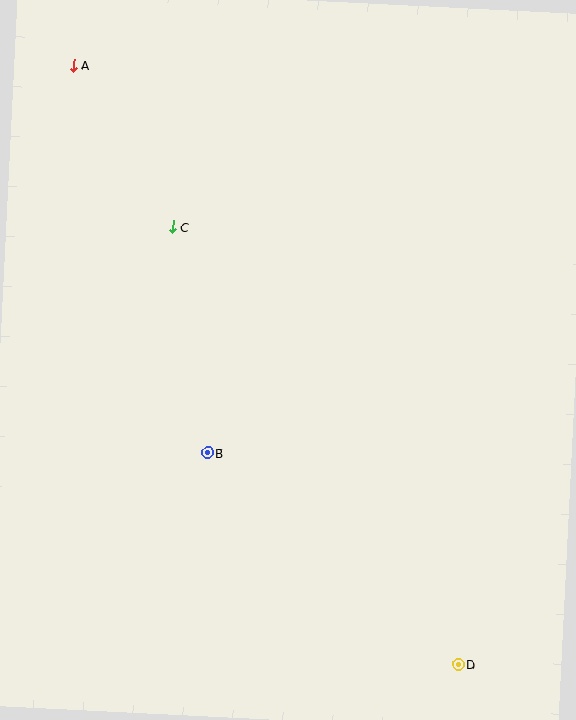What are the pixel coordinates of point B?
Point B is at (208, 453).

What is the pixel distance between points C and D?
The distance between C and D is 523 pixels.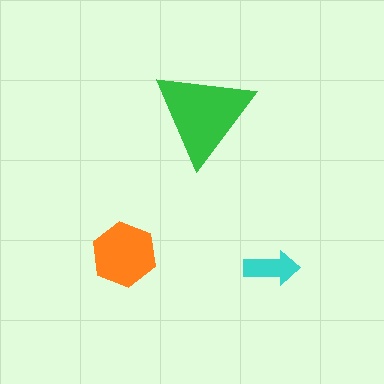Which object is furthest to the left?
The orange hexagon is leftmost.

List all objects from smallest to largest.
The cyan arrow, the orange hexagon, the green triangle.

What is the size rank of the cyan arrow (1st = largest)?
3rd.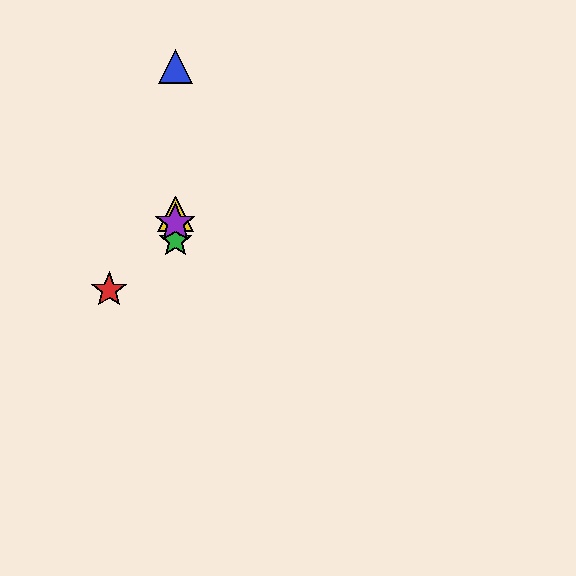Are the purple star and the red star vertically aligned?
No, the purple star is at x≈175 and the red star is at x≈109.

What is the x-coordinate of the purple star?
The purple star is at x≈175.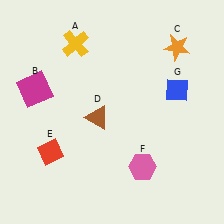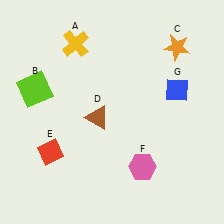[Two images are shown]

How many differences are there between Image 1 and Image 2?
There is 1 difference between the two images.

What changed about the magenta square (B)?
In Image 1, B is magenta. In Image 2, it changed to lime.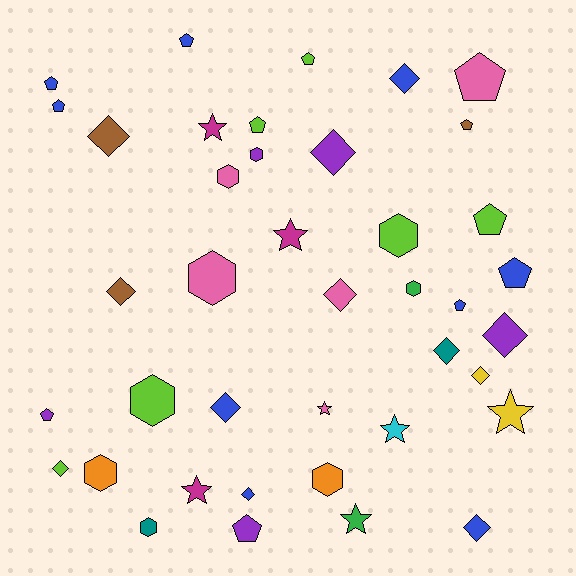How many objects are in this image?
There are 40 objects.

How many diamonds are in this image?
There are 12 diamonds.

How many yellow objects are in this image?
There are 2 yellow objects.